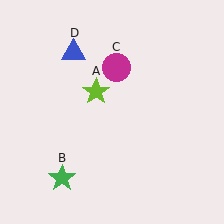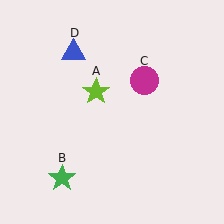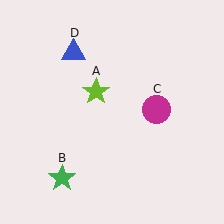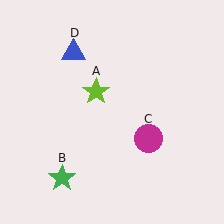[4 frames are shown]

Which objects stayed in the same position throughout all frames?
Lime star (object A) and green star (object B) and blue triangle (object D) remained stationary.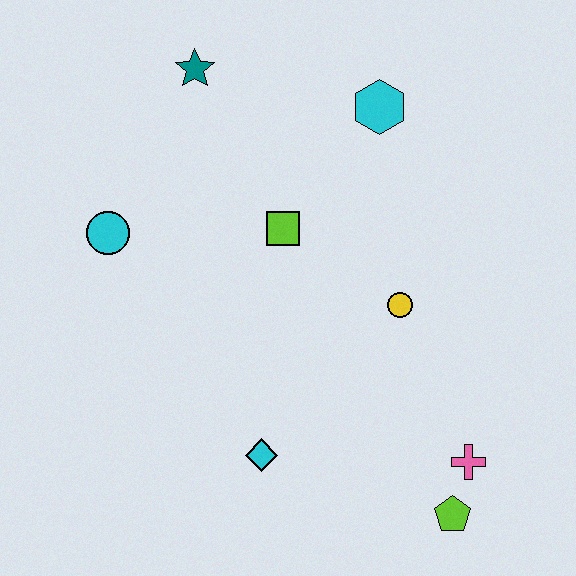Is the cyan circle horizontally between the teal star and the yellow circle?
No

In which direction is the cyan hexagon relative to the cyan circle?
The cyan hexagon is to the right of the cyan circle.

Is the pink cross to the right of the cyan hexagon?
Yes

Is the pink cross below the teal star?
Yes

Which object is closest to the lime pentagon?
The pink cross is closest to the lime pentagon.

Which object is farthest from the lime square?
The lime pentagon is farthest from the lime square.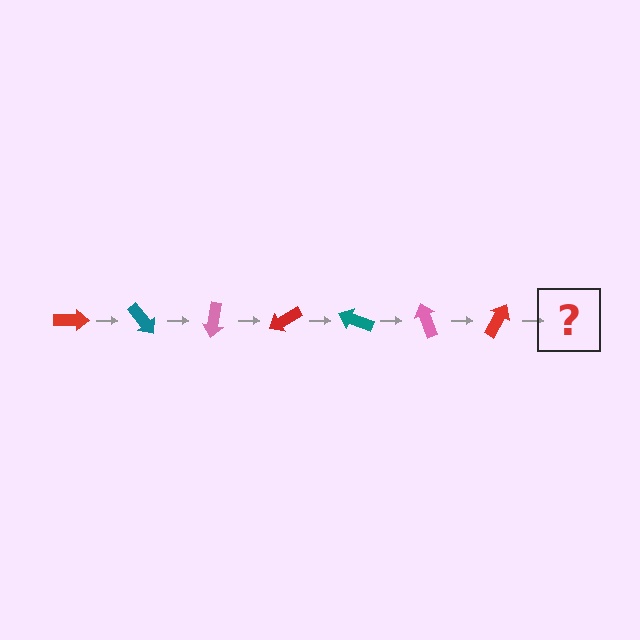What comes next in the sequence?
The next element should be a teal arrow, rotated 350 degrees from the start.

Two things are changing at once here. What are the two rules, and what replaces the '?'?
The two rules are that it rotates 50 degrees each step and the color cycles through red, teal, and pink. The '?' should be a teal arrow, rotated 350 degrees from the start.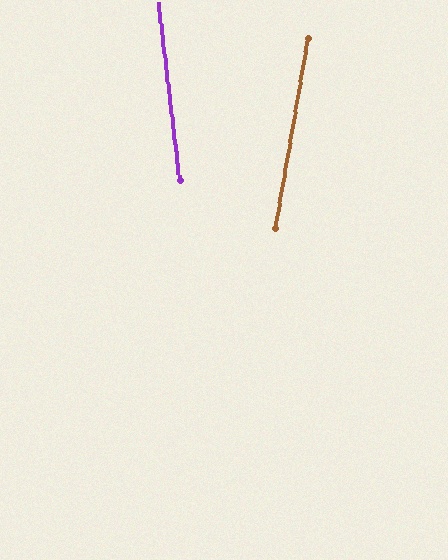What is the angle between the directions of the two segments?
Approximately 17 degrees.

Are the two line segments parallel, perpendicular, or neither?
Neither parallel nor perpendicular — they differ by about 17°.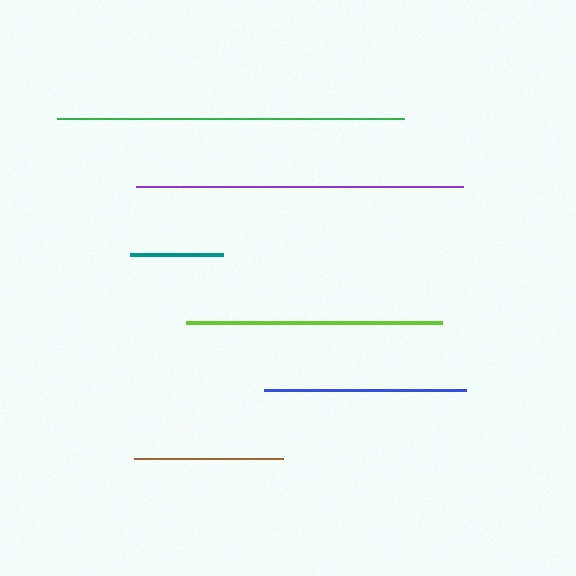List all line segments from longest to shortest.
From longest to shortest: green, purple, lime, blue, brown, teal.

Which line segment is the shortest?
The teal line is the shortest at approximately 92 pixels.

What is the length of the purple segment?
The purple segment is approximately 327 pixels long.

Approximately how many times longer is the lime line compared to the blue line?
The lime line is approximately 1.3 times the length of the blue line.